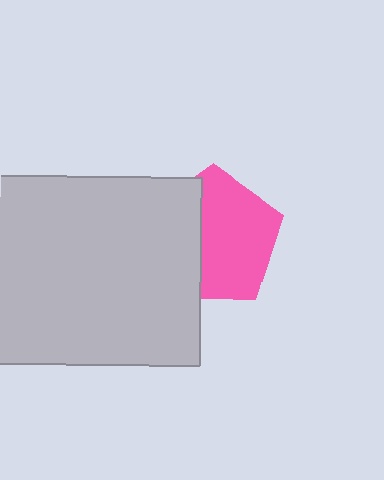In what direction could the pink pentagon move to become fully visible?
The pink pentagon could move right. That would shift it out from behind the light gray rectangle entirely.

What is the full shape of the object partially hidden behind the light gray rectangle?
The partially hidden object is a pink pentagon.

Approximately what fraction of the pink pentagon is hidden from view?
Roughly 39% of the pink pentagon is hidden behind the light gray rectangle.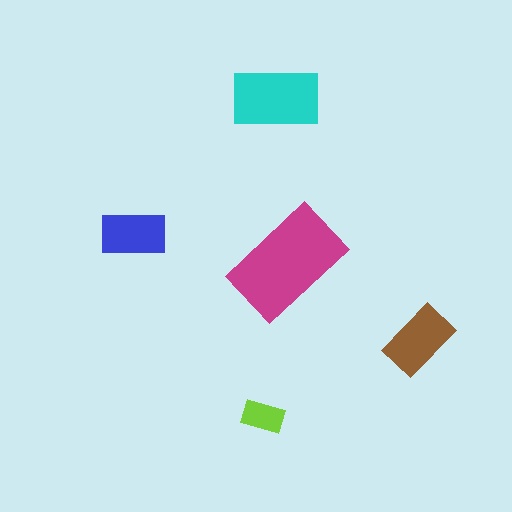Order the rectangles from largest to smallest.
the magenta one, the cyan one, the brown one, the blue one, the lime one.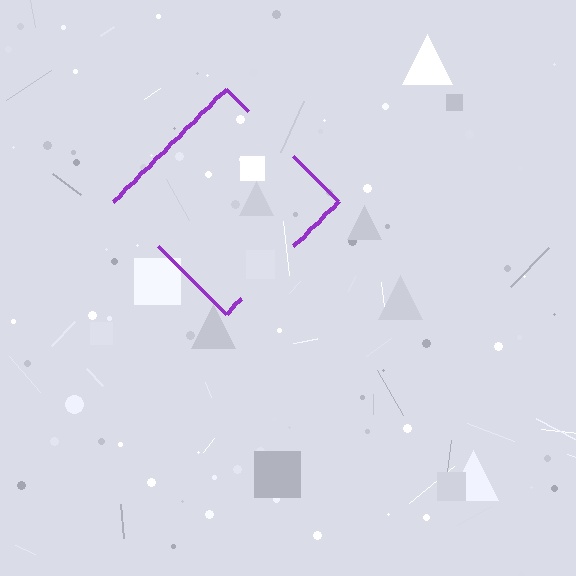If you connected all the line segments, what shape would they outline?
They would outline a diamond.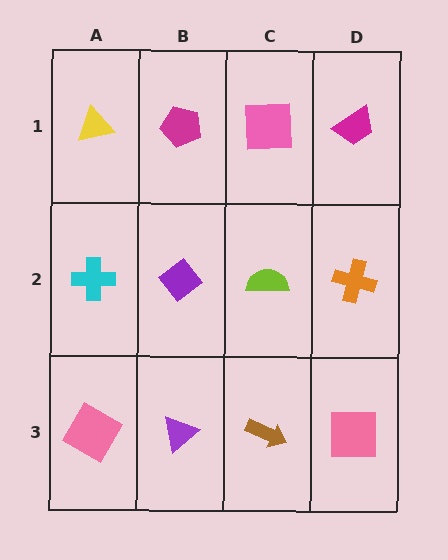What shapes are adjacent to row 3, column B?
A purple diamond (row 2, column B), a pink square (row 3, column A), a brown arrow (row 3, column C).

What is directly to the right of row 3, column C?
A pink square.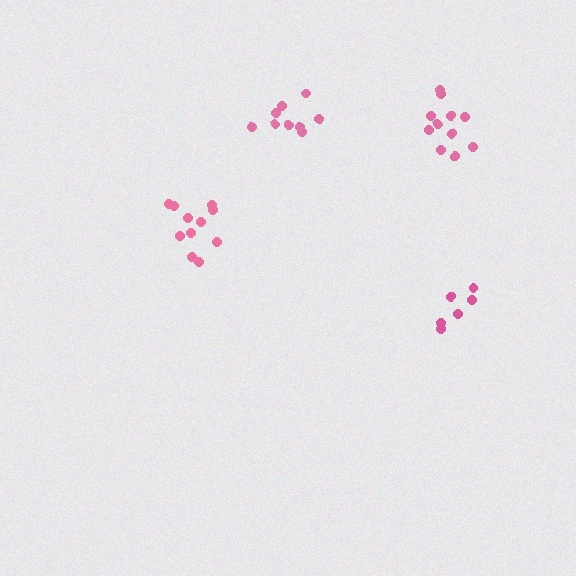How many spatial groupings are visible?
There are 4 spatial groupings.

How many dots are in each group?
Group 1: 9 dots, Group 2: 11 dots, Group 3: 6 dots, Group 4: 11 dots (37 total).